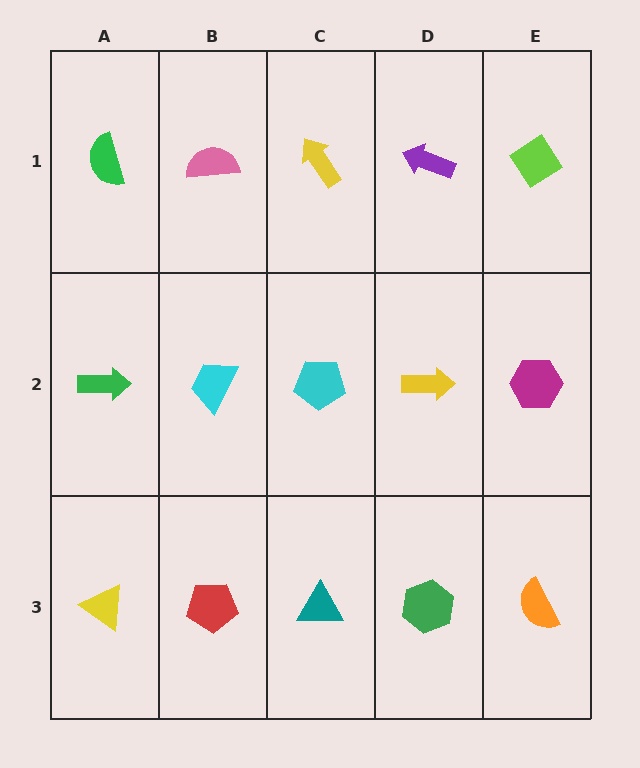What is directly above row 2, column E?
A lime diamond.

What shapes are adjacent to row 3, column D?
A yellow arrow (row 2, column D), a teal triangle (row 3, column C), an orange semicircle (row 3, column E).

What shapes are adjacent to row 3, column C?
A cyan pentagon (row 2, column C), a red pentagon (row 3, column B), a green hexagon (row 3, column D).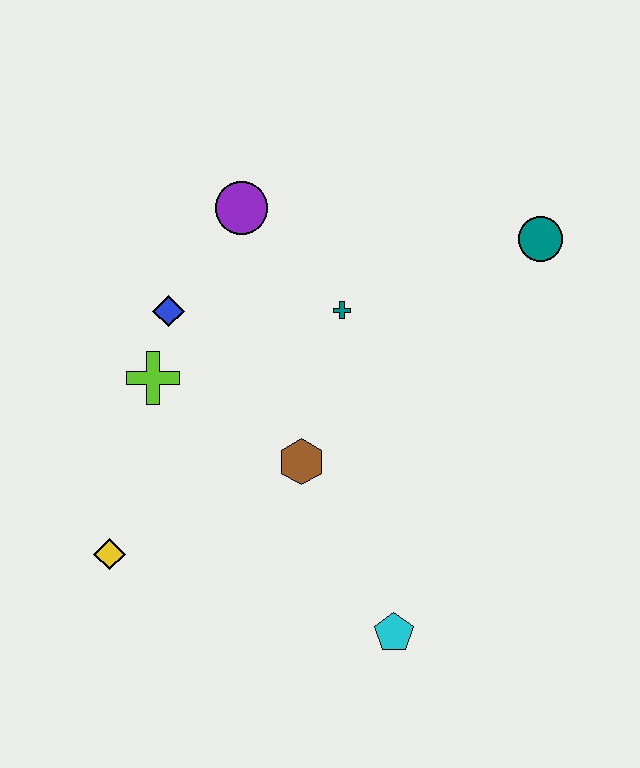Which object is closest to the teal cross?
The purple circle is closest to the teal cross.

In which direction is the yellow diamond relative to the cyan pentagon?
The yellow diamond is to the left of the cyan pentagon.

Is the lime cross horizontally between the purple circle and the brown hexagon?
No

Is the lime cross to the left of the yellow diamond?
No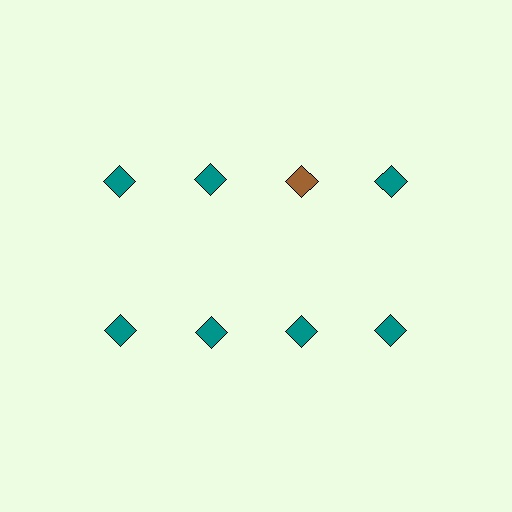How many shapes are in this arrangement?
There are 8 shapes arranged in a grid pattern.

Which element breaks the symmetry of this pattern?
The brown diamond in the top row, center column breaks the symmetry. All other shapes are teal diamonds.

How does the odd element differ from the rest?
It has a different color: brown instead of teal.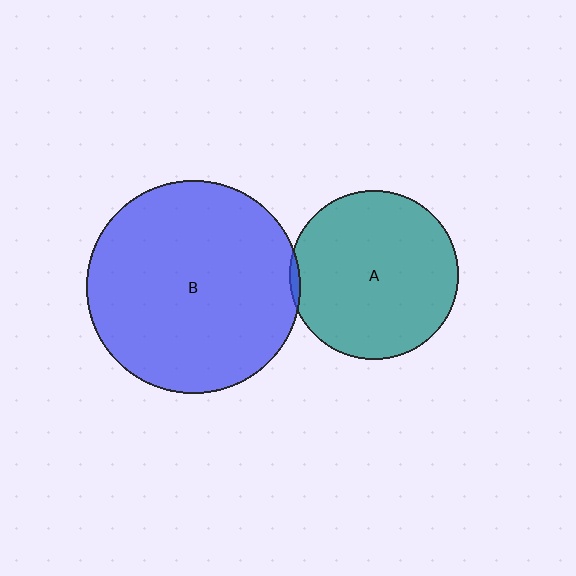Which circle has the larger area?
Circle B (blue).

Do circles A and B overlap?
Yes.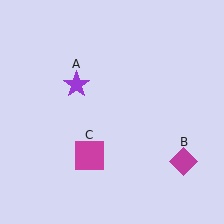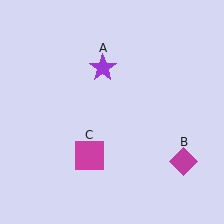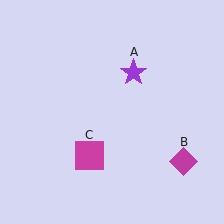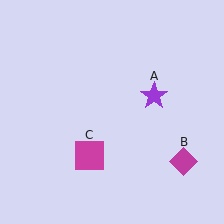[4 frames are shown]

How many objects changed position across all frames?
1 object changed position: purple star (object A).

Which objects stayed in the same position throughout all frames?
Magenta diamond (object B) and magenta square (object C) remained stationary.